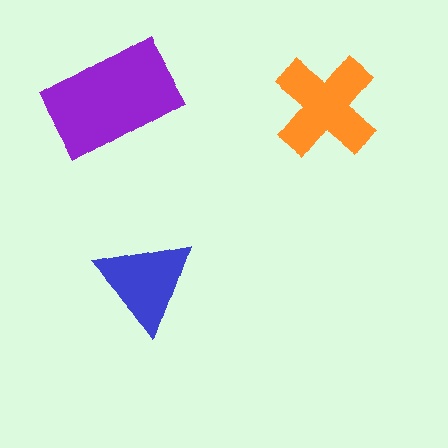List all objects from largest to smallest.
The purple rectangle, the orange cross, the blue triangle.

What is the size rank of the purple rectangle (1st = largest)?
1st.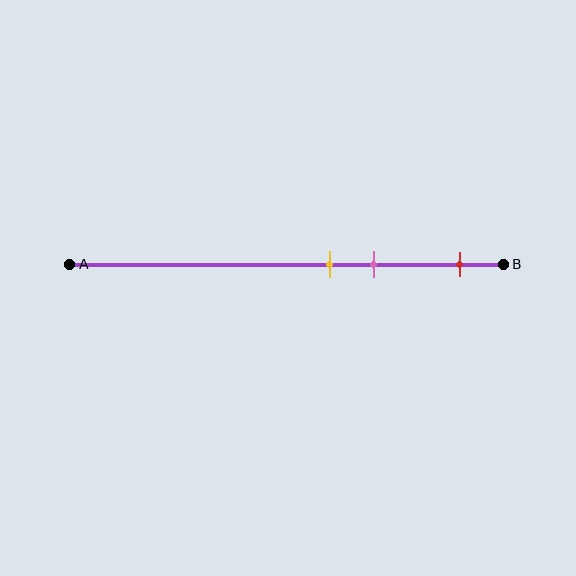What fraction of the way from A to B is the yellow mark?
The yellow mark is approximately 60% (0.6) of the way from A to B.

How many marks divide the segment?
There are 3 marks dividing the segment.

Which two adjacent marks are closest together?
The yellow and pink marks are the closest adjacent pair.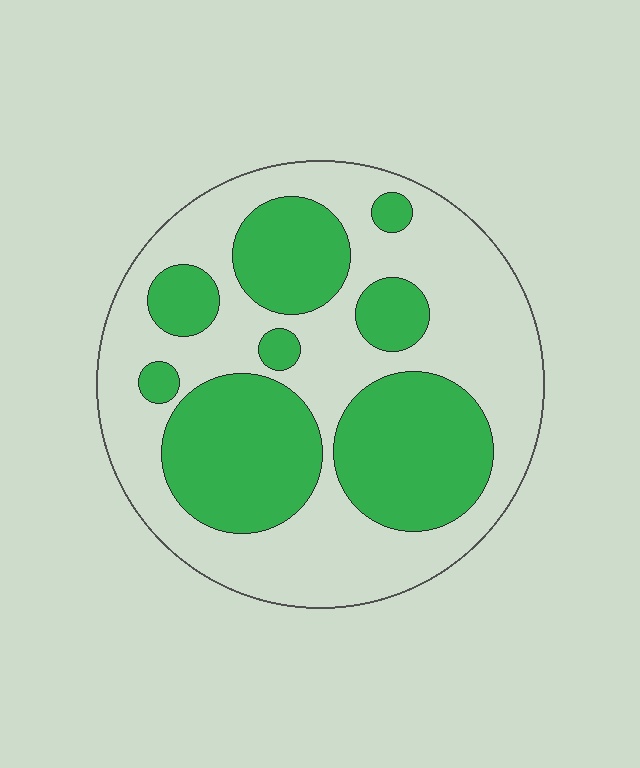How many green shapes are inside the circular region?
8.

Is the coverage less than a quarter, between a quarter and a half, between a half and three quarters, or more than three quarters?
Between a quarter and a half.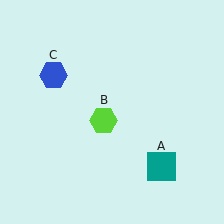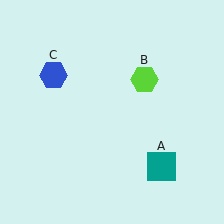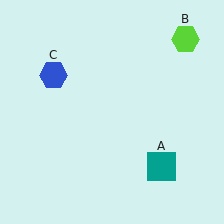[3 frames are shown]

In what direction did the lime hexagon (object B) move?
The lime hexagon (object B) moved up and to the right.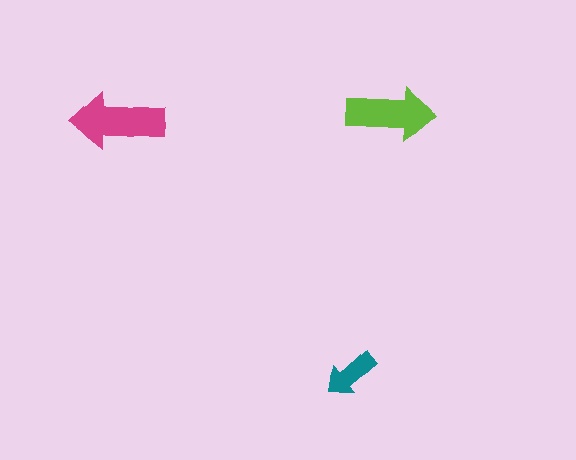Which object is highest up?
The lime arrow is topmost.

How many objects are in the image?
There are 3 objects in the image.